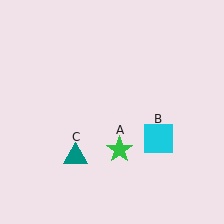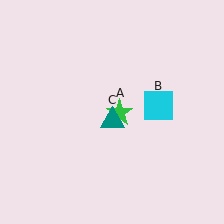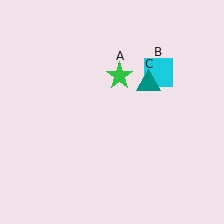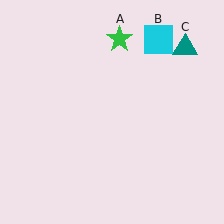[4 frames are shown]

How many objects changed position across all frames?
3 objects changed position: green star (object A), cyan square (object B), teal triangle (object C).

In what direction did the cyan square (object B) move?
The cyan square (object B) moved up.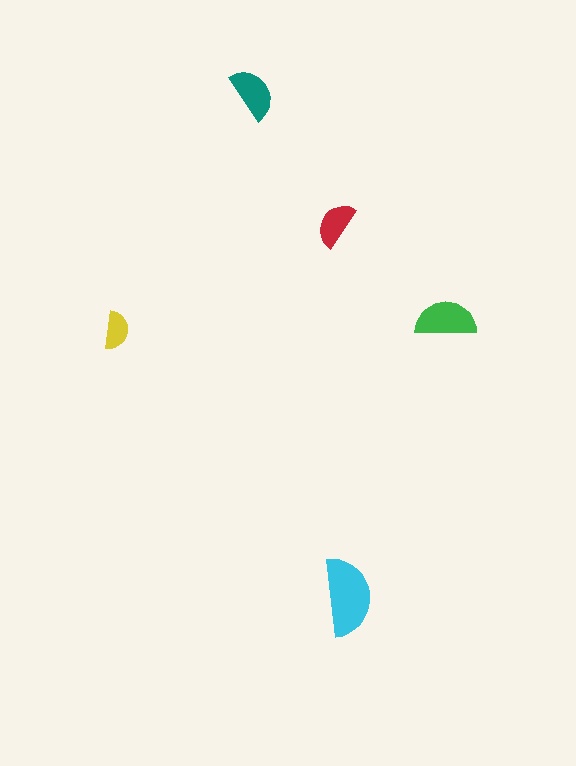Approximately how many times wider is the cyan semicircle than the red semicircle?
About 1.5 times wider.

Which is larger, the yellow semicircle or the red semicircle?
The red one.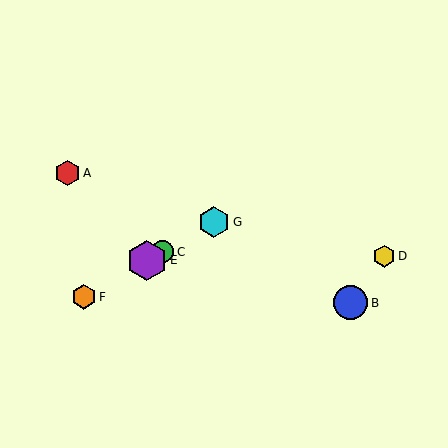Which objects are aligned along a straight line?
Objects C, E, F, G are aligned along a straight line.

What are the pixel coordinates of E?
Object E is at (147, 261).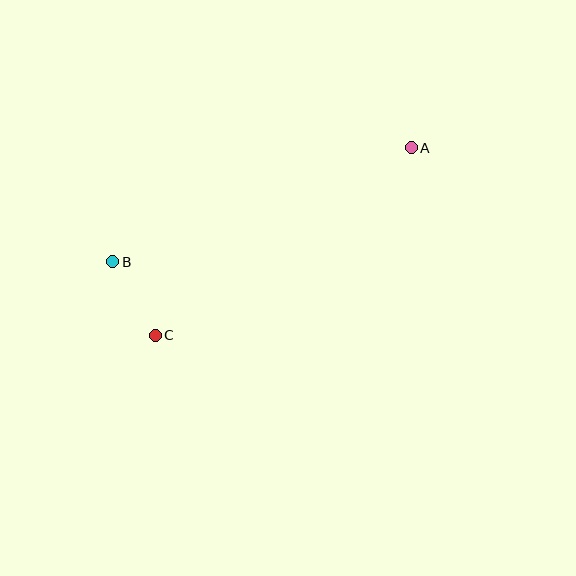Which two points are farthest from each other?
Points A and B are farthest from each other.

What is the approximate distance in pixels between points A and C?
The distance between A and C is approximately 317 pixels.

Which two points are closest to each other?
Points B and C are closest to each other.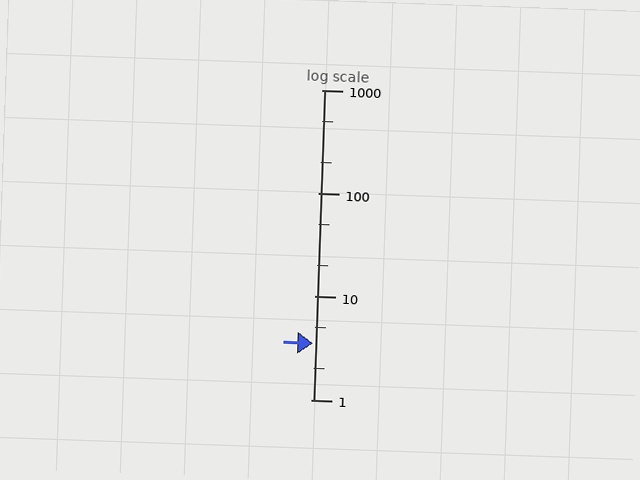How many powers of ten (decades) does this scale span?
The scale spans 3 decades, from 1 to 1000.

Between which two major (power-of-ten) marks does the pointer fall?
The pointer is between 1 and 10.